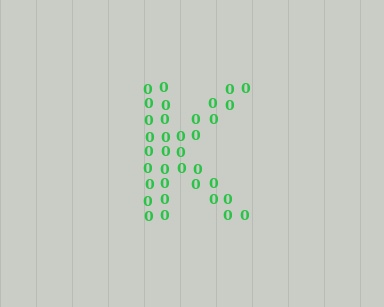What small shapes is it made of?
It is made of small digit 0's.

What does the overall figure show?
The overall figure shows the letter K.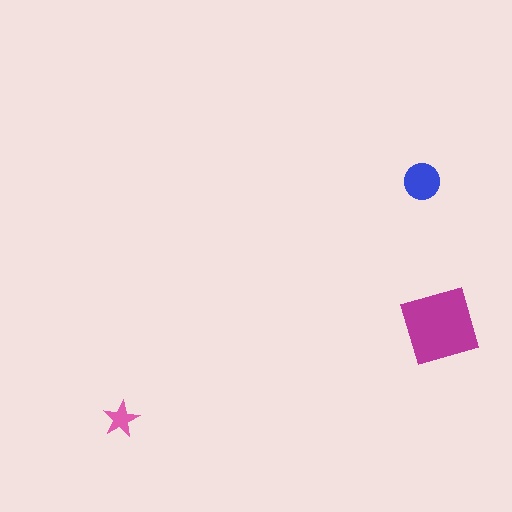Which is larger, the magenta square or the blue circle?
The magenta square.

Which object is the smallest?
The pink star.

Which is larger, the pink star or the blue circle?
The blue circle.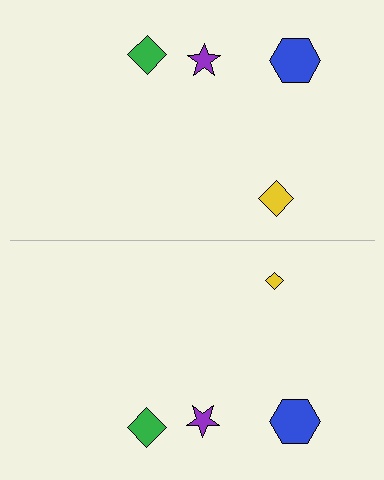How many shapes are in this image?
There are 8 shapes in this image.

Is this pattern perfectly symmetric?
No, the pattern is not perfectly symmetric. The yellow diamond on the bottom side has a different size than its mirror counterpart.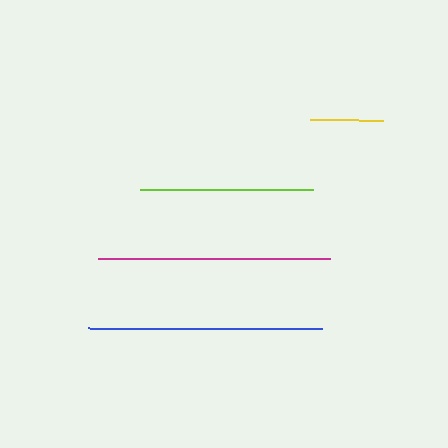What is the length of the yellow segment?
The yellow segment is approximately 72 pixels long.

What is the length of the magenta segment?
The magenta segment is approximately 232 pixels long.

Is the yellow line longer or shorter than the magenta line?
The magenta line is longer than the yellow line.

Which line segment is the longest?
The blue line is the longest at approximately 234 pixels.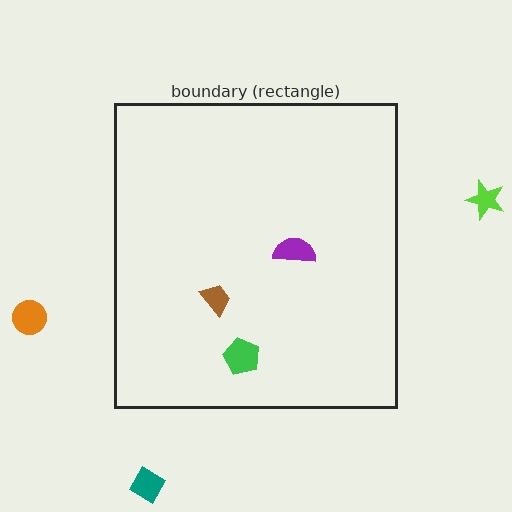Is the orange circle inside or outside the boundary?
Outside.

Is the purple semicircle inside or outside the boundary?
Inside.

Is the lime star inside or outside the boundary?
Outside.